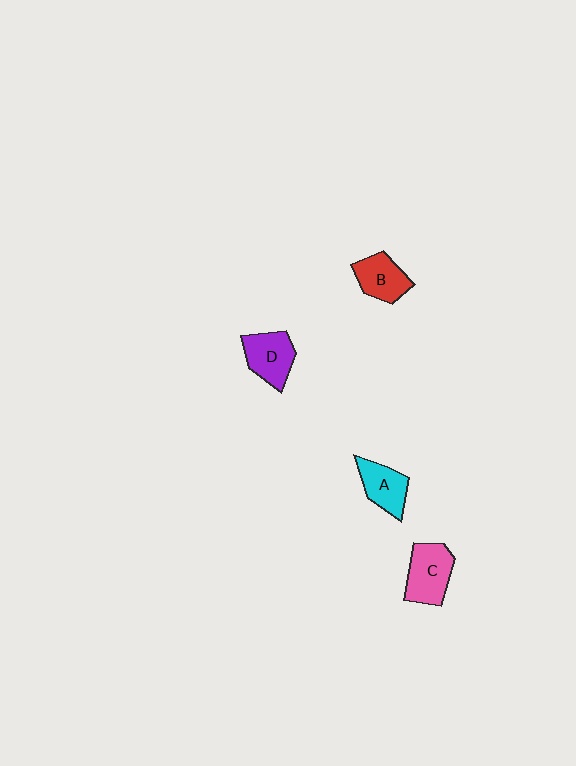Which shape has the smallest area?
Shape A (cyan).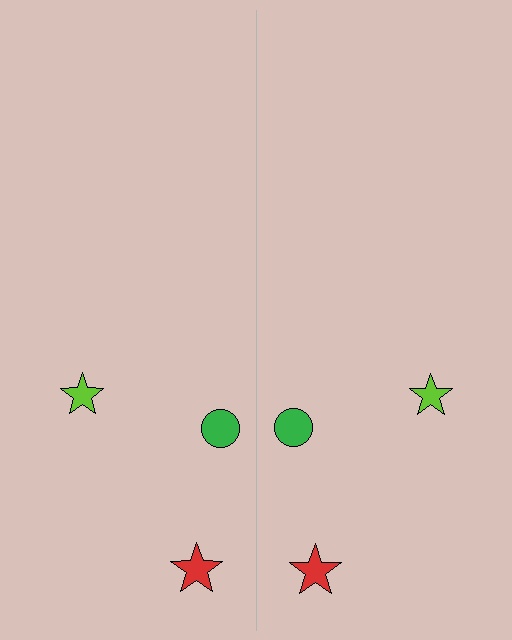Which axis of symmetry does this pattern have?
The pattern has a vertical axis of symmetry running through the center of the image.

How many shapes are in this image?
There are 6 shapes in this image.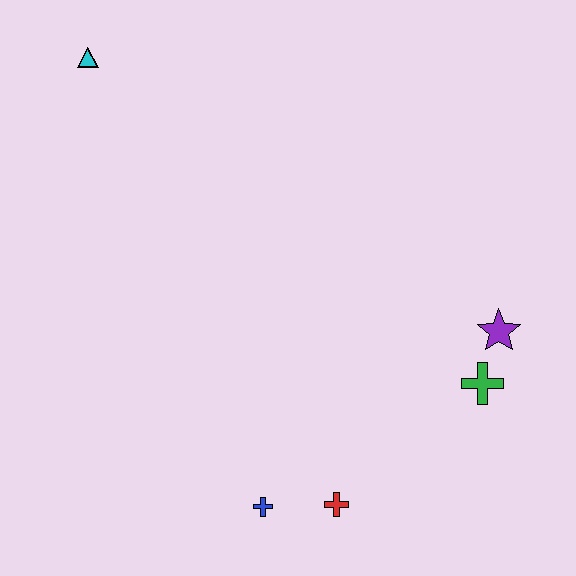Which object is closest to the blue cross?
The red cross is closest to the blue cross.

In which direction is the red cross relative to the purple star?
The red cross is below the purple star.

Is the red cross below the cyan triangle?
Yes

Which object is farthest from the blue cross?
The cyan triangle is farthest from the blue cross.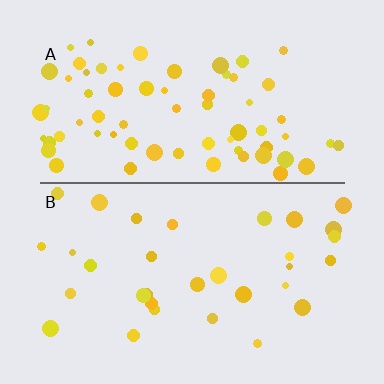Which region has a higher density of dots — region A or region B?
A (the top).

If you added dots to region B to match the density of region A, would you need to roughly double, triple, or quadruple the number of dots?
Approximately double.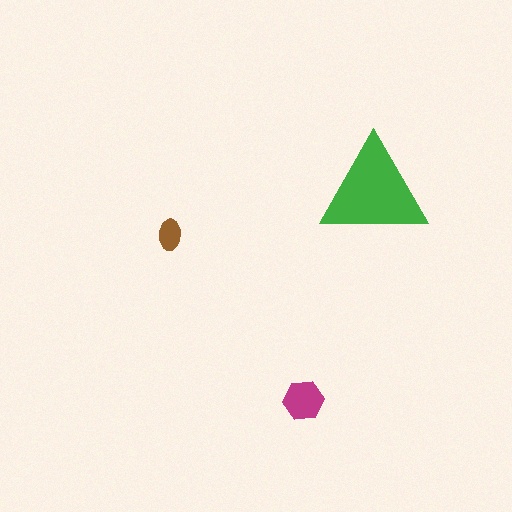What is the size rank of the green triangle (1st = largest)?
1st.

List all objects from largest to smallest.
The green triangle, the magenta hexagon, the brown ellipse.